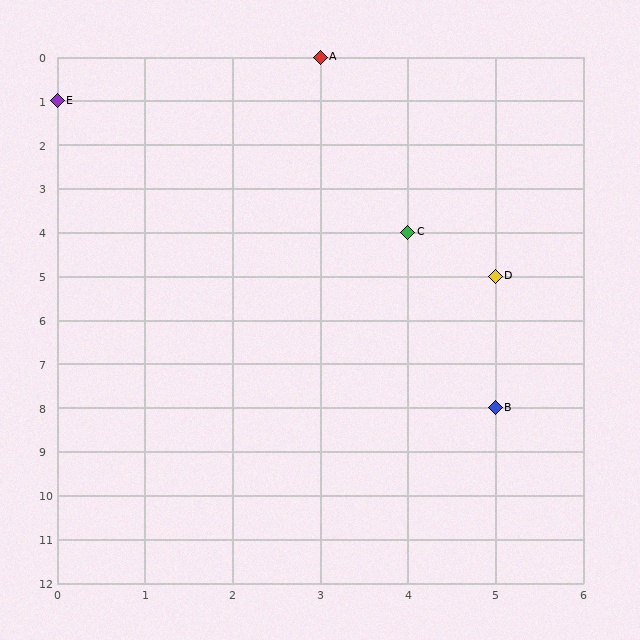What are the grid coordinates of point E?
Point E is at grid coordinates (0, 1).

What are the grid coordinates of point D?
Point D is at grid coordinates (5, 5).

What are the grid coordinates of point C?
Point C is at grid coordinates (4, 4).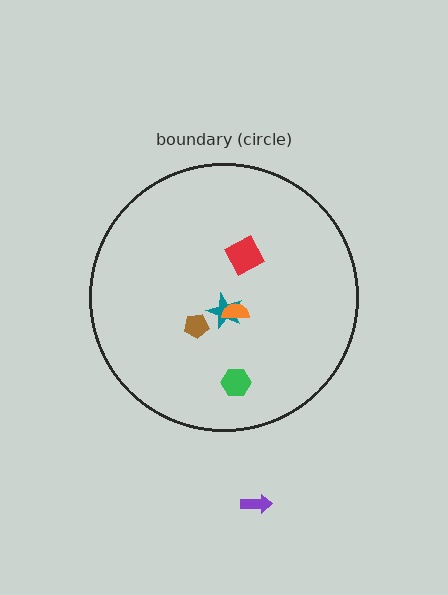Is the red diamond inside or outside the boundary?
Inside.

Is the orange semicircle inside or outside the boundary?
Inside.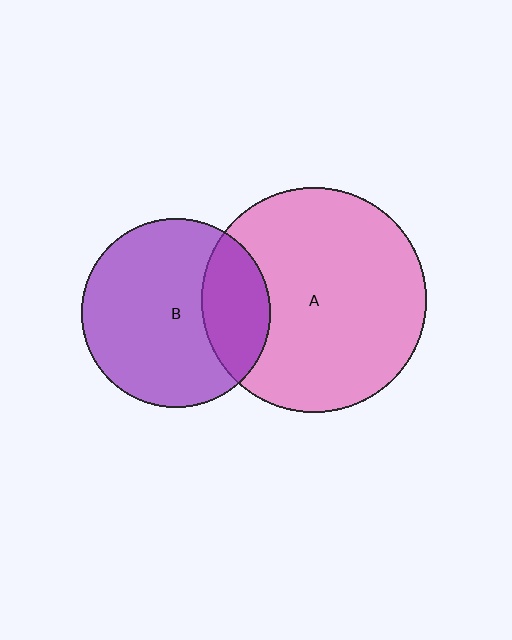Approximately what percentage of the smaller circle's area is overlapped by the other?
Approximately 25%.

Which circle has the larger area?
Circle A (pink).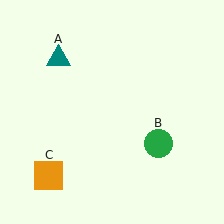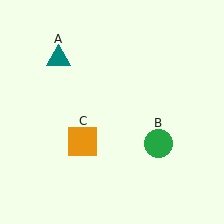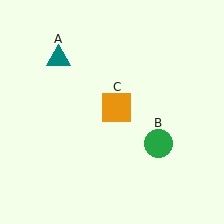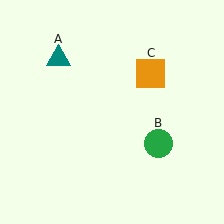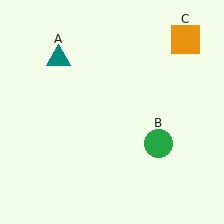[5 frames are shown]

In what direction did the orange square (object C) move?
The orange square (object C) moved up and to the right.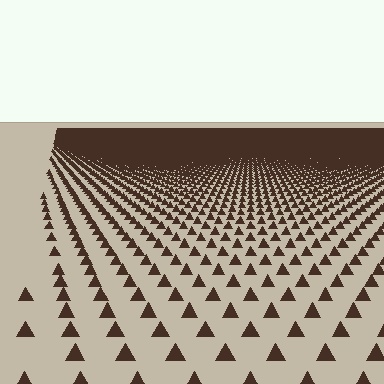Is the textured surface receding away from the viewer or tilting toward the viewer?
The surface is receding away from the viewer. Texture elements get smaller and denser toward the top.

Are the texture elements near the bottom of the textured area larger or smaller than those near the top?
Larger. Near the bottom, elements are closer to the viewer and appear at a bigger on-screen size.